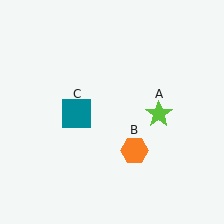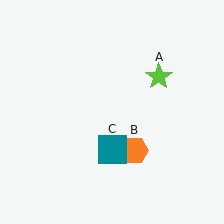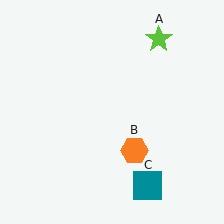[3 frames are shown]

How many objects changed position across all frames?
2 objects changed position: lime star (object A), teal square (object C).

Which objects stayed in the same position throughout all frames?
Orange hexagon (object B) remained stationary.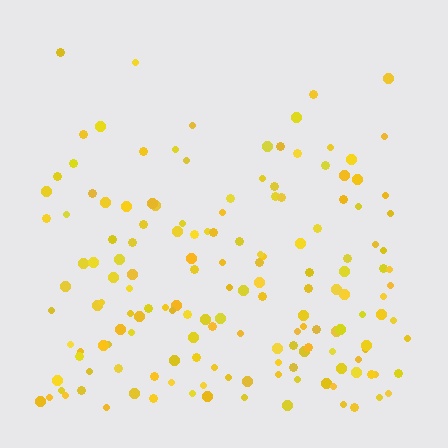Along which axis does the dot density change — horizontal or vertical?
Vertical.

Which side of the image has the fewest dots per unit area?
The top.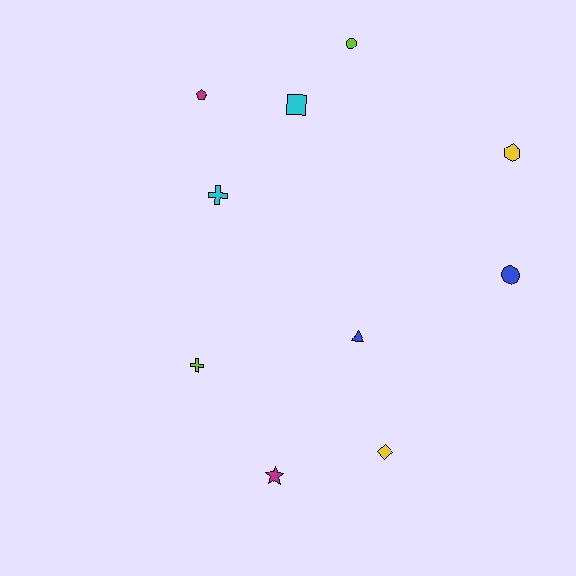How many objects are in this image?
There are 10 objects.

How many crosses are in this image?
There are 2 crosses.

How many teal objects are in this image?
There are no teal objects.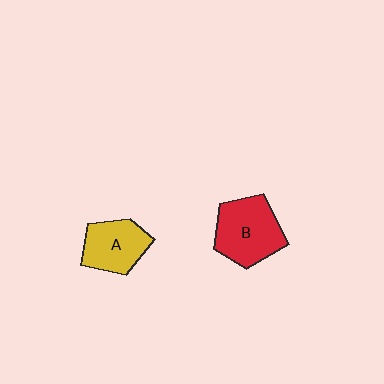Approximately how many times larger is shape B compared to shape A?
Approximately 1.3 times.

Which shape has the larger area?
Shape B (red).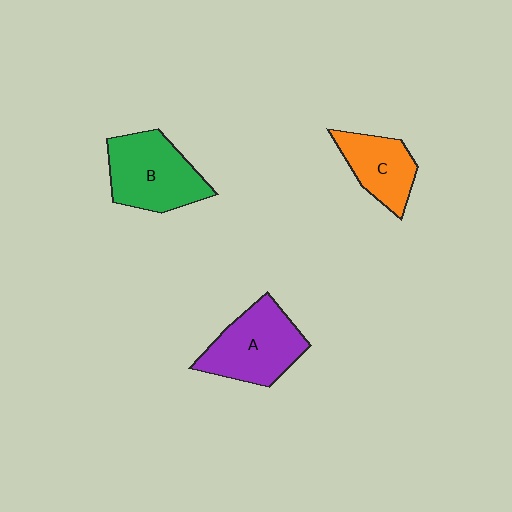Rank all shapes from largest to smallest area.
From largest to smallest: B (green), A (purple), C (orange).